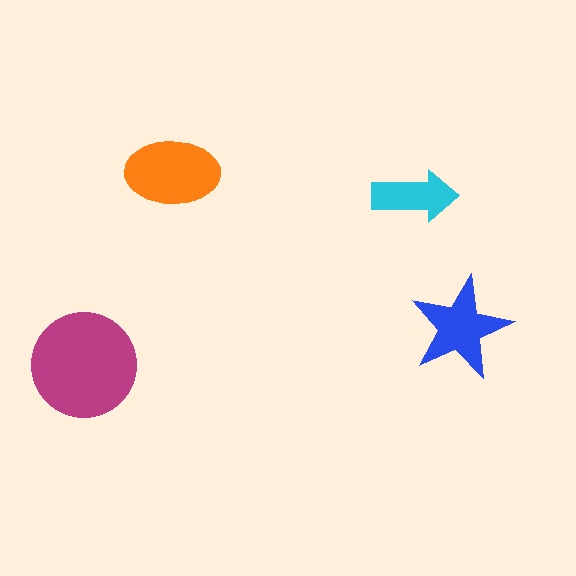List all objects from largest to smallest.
The magenta circle, the orange ellipse, the blue star, the cyan arrow.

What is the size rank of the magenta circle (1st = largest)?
1st.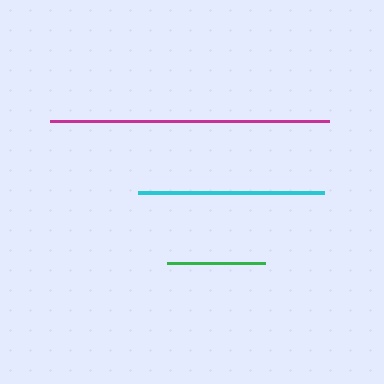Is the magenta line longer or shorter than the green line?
The magenta line is longer than the green line.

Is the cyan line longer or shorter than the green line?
The cyan line is longer than the green line.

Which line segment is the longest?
The magenta line is the longest at approximately 279 pixels.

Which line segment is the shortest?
The green line is the shortest at approximately 97 pixels.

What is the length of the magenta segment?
The magenta segment is approximately 279 pixels long.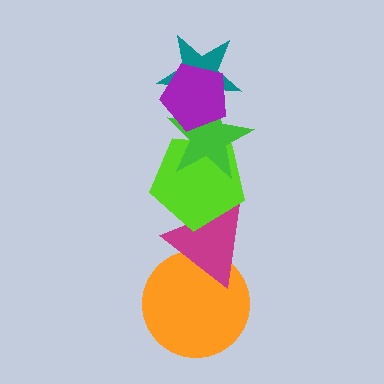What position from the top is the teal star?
The teal star is 2nd from the top.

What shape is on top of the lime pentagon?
The green star is on top of the lime pentagon.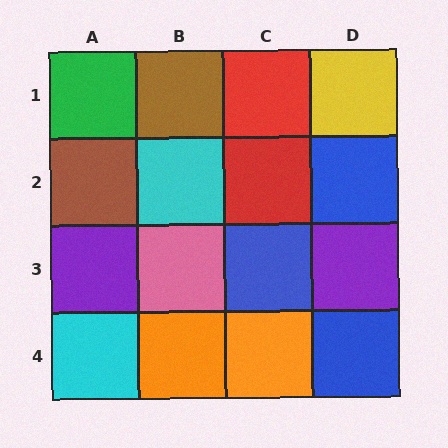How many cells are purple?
2 cells are purple.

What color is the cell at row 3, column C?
Blue.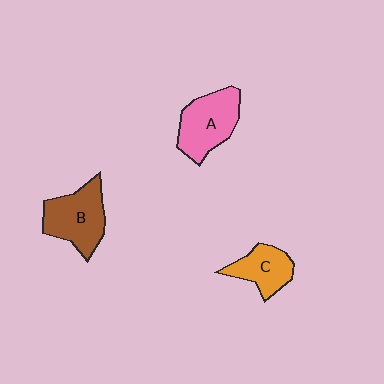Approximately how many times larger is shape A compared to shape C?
Approximately 1.5 times.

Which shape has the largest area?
Shape B (brown).